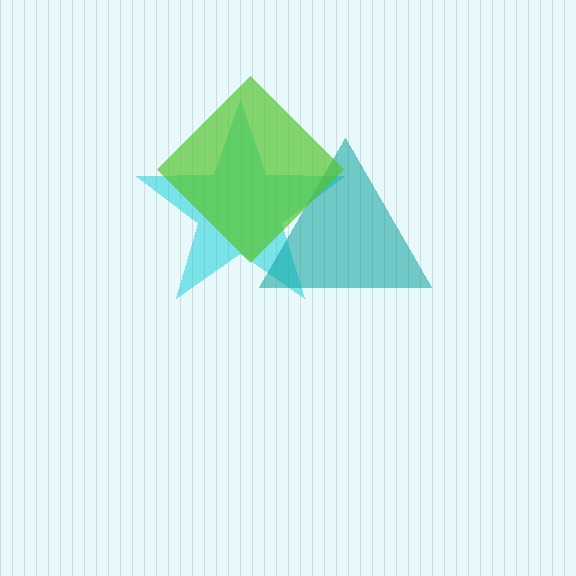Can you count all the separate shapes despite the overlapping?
Yes, there are 3 separate shapes.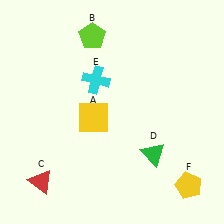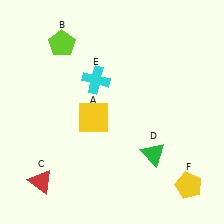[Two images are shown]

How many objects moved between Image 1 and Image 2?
1 object moved between the two images.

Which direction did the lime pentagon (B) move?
The lime pentagon (B) moved left.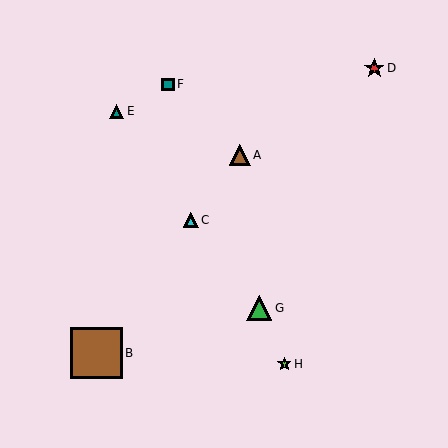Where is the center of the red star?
The center of the red star is at (374, 68).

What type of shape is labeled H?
Shape H is a lime star.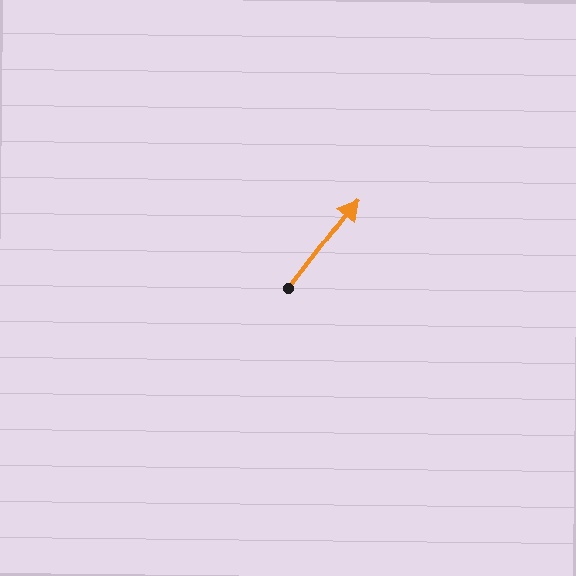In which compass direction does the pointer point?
Northeast.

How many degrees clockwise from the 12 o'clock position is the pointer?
Approximately 38 degrees.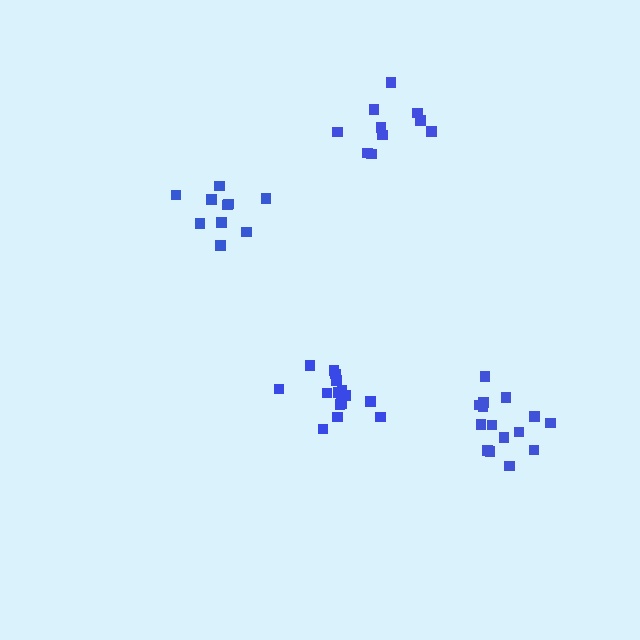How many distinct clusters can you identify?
There are 4 distinct clusters.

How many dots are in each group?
Group 1: 15 dots, Group 2: 10 dots, Group 3: 15 dots, Group 4: 10 dots (50 total).